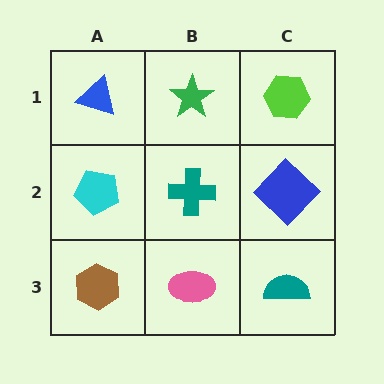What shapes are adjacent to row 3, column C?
A blue diamond (row 2, column C), a pink ellipse (row 3, column B).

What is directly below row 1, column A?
A cyan pentagon.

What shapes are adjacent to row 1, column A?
A cyan pentagon (row 2, column A), a green star (row 1, column B).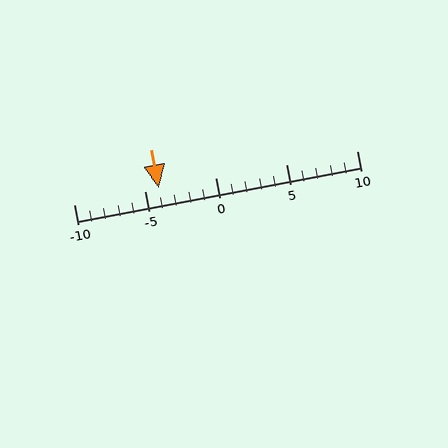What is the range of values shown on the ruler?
The ruler shows values from -10 to 10.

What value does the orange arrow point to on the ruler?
The orange arrow points to approximately -4.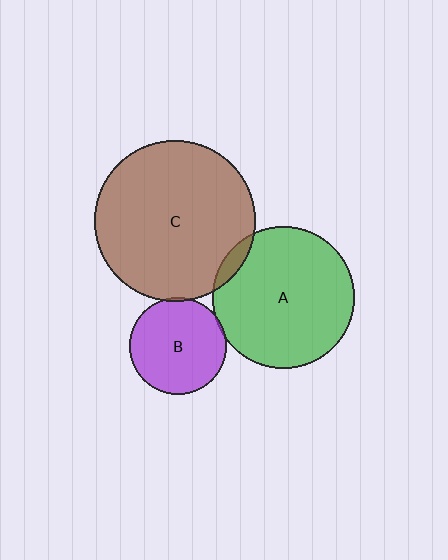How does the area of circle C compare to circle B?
Approximately 2.8 times.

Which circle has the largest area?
Circle C (brown).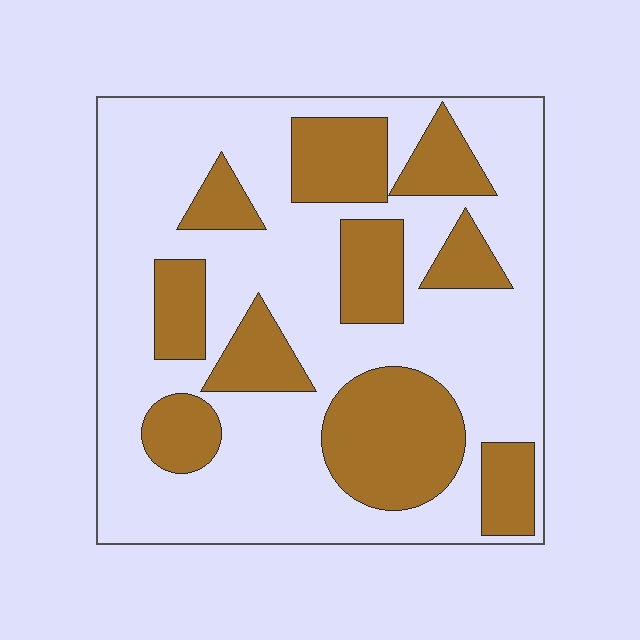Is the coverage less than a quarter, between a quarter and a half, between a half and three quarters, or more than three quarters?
Between a quarter and a half.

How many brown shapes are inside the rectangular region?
10.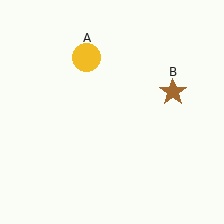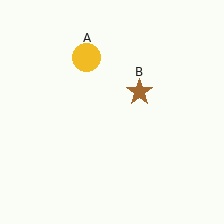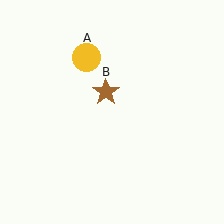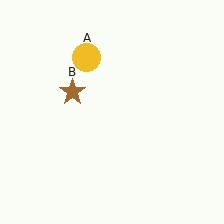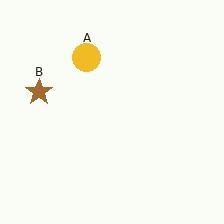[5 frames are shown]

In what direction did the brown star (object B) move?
The brown star (object B) moved left.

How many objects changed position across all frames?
1 object changed position: brown star (object B).